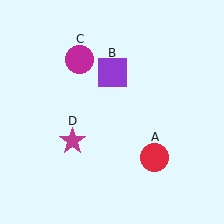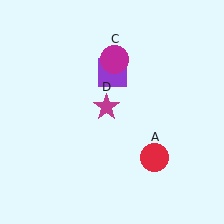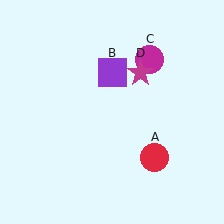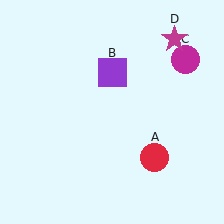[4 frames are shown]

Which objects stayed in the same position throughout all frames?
Red circle (object A) and purple square (object B) remained stationary.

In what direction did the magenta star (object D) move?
The magenta star (object D) moved up and to the right.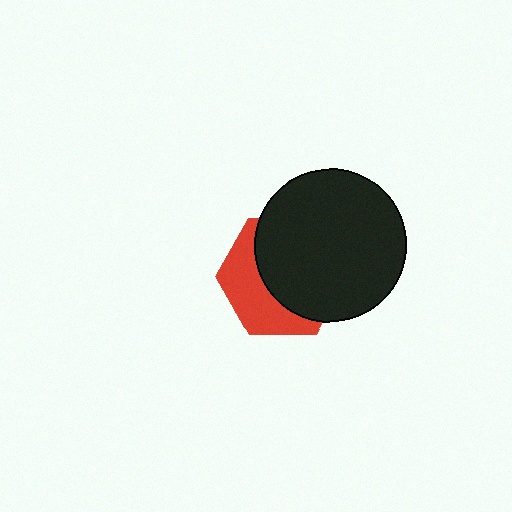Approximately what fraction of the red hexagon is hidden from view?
Roughly 60% of the red hexagon is hidden behind the black circle.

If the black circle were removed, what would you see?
You would see the complete red hexagon.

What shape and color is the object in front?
The object in front is a black circle.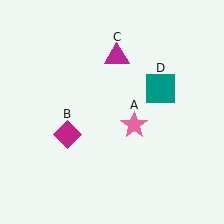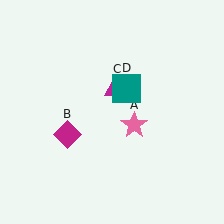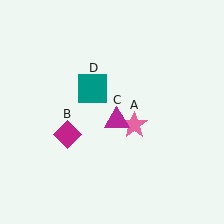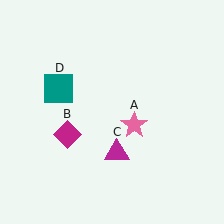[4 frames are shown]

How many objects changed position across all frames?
2 objects changed position: magenta triangle (object C), teal square (object D).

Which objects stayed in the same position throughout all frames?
Pink star (object A) and magenta diamond (object B) remained stationary.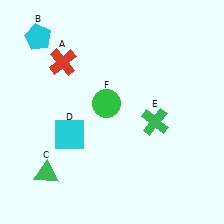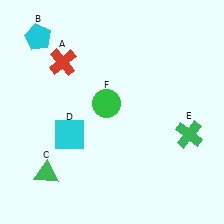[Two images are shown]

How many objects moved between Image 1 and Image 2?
1 object moved between the two images.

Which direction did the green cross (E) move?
The green cross (E) moved right.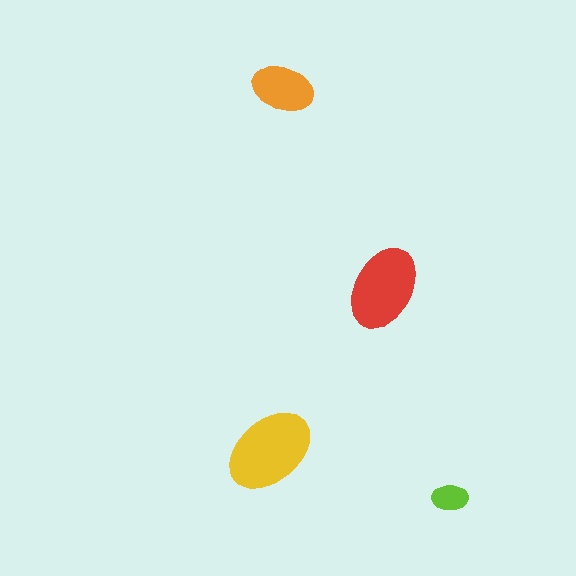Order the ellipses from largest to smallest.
the yellow one, the red one, the orange one, the lime one.